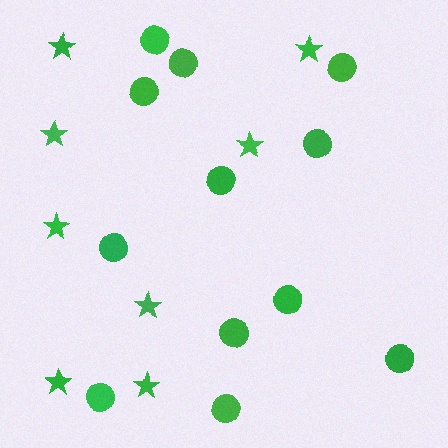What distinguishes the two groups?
There are 2 groups: one group of circles (12) and one group of stars (8).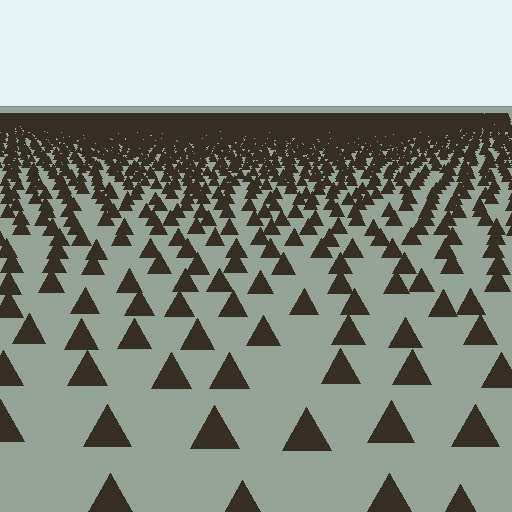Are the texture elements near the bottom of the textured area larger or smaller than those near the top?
Larger. Near the bottom, elements are closer to the viewer and appear at a bigger on-screen size.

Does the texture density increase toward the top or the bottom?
Density increases toward the top.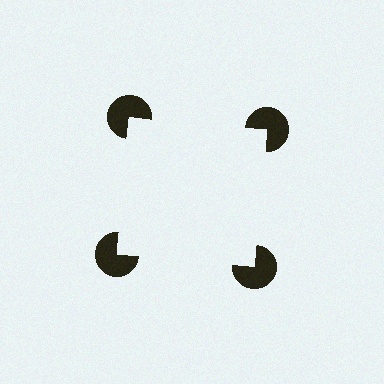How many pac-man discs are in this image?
There are 4 — one at each vertex of the illusory square.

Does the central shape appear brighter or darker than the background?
It typically appears slightly brighter than the background, even though no actual brightness change is drawn.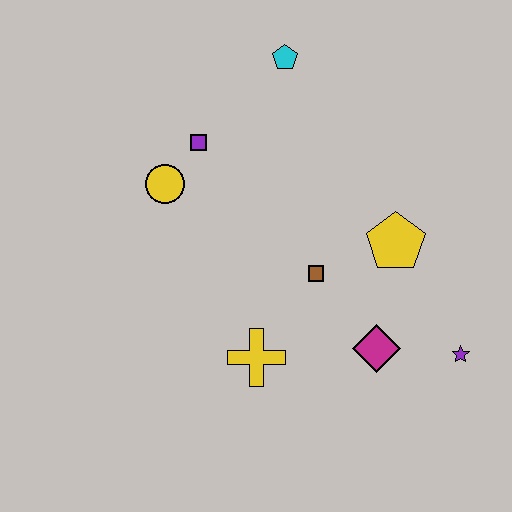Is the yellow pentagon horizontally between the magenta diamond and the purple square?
No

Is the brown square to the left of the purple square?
No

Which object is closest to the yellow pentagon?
The brown square is closest to the yellow pentagon.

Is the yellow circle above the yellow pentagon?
Yes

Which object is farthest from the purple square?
The purple star is farthest from the purple square.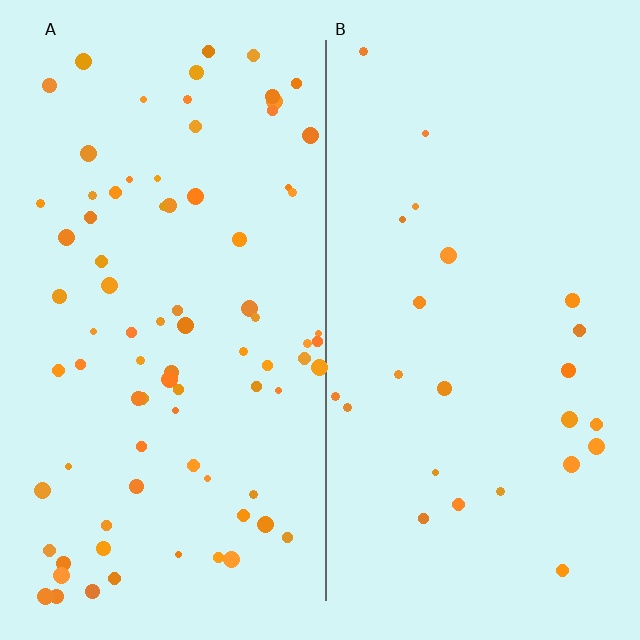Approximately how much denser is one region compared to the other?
Approximately 3.5× — region A over region B.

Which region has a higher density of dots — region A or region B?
A (the left).